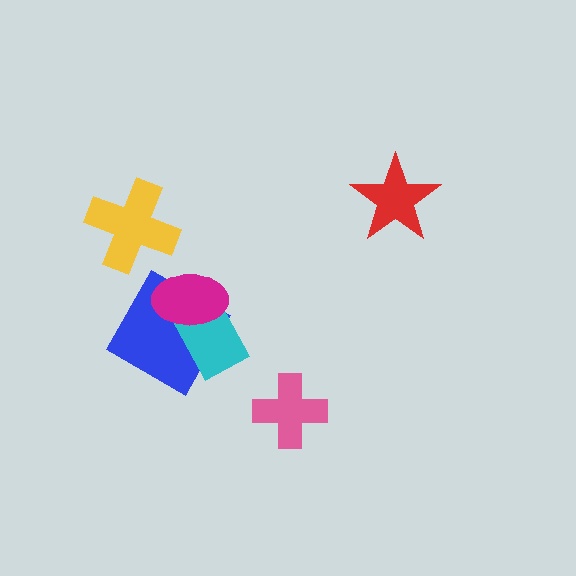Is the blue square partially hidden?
Yes, it is partially covered by another shape.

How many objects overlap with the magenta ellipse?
2 objects overlap with the magenta ellipse.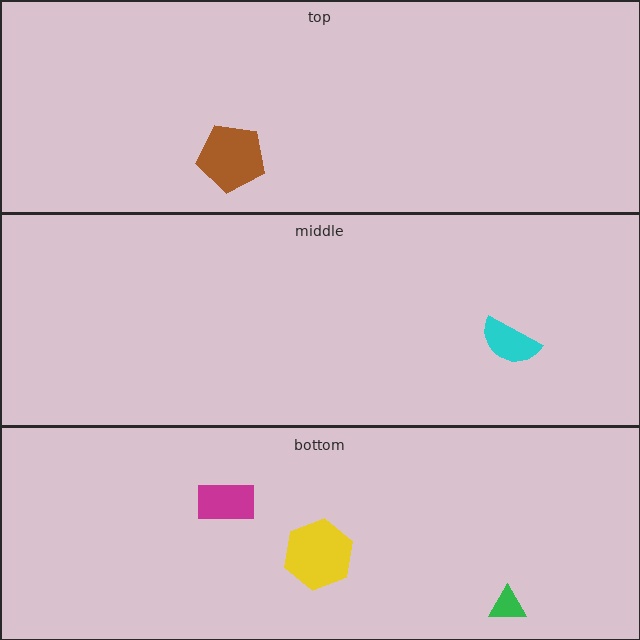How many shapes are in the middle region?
1.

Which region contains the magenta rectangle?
The bottom region.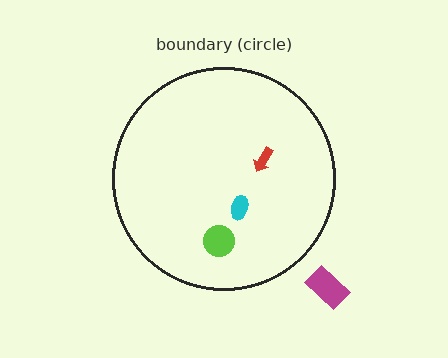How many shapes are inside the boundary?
3 inside, 1 outside.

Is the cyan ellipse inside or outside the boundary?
Inside.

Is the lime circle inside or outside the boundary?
Inside.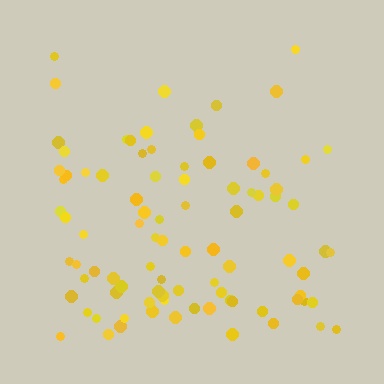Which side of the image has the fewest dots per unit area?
The top.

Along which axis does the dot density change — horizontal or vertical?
Vertical.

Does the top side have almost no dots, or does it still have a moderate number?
Still a moderate number, just noticeably fewer than the bottom.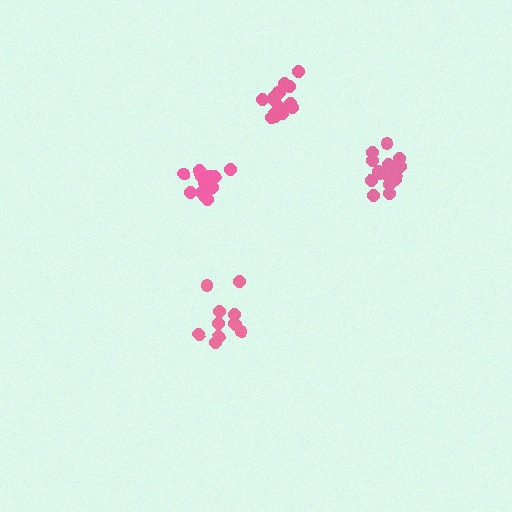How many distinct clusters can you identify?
There are 4 distinct clusters.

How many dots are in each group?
Group 1: 16 dots, Group 2: 15 dots, Group 3: 16 dots, Group 4: 11 dots (58 total).